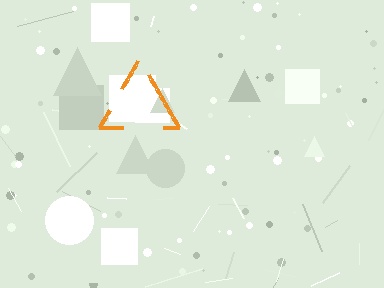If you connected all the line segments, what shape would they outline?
They would outline a triangle.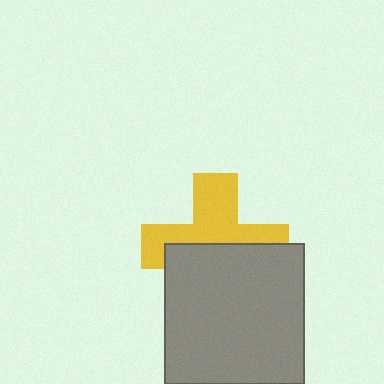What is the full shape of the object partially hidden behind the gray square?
The partially hidden object is a yellow cross.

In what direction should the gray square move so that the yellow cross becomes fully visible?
The gray square should move down. That is the shortest direction to clear the overlap and leave the yellow cross fully visible.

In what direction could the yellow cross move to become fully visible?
The yellow cross could move up. That would shift it out from behind the gray square entirely.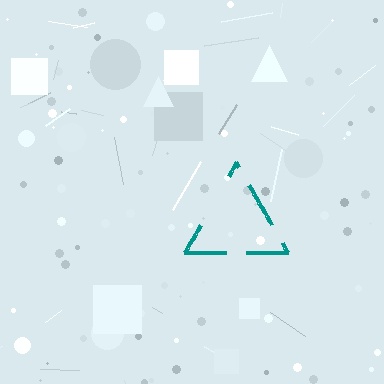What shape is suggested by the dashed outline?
The dashed outline suggests a triangle.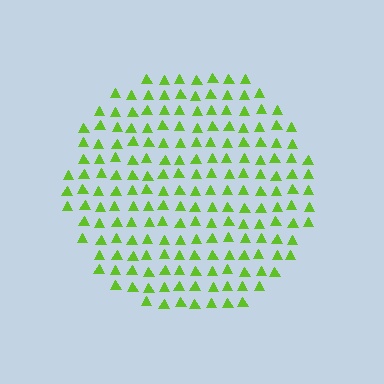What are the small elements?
The small elements are triangles.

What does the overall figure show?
The overall figure shows a circle.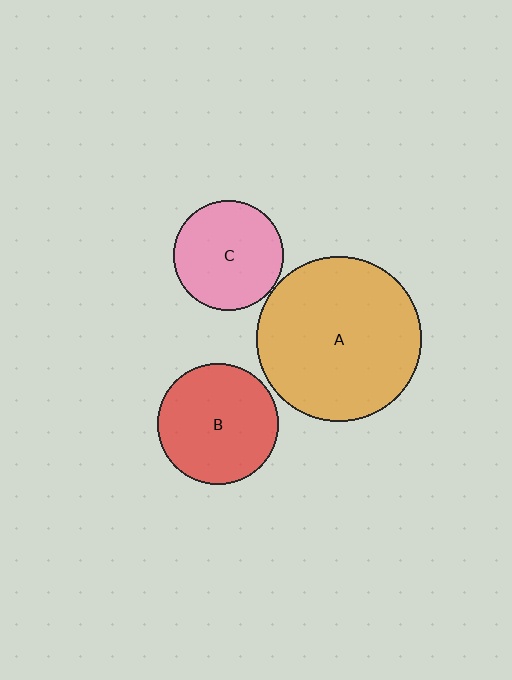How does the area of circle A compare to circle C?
Approximately 2.2 times.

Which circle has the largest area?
Circle A (orange).